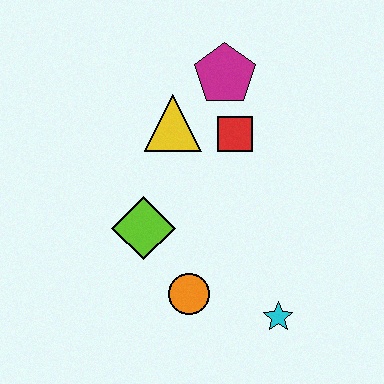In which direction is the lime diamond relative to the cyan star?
The lime diamond is to the left of the cyan star.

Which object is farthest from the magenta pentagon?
The cyan star is farthest from the magenta pentagon.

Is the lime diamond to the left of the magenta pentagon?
Yes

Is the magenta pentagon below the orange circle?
No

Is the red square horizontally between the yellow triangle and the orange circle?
No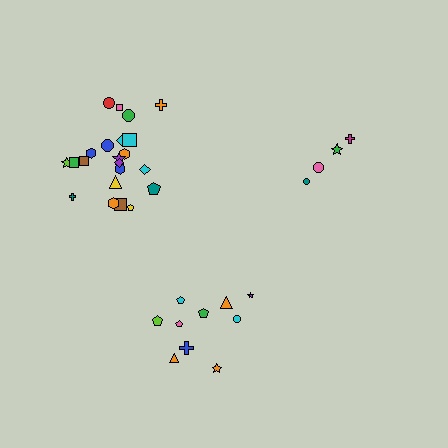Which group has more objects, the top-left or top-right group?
The top-left group.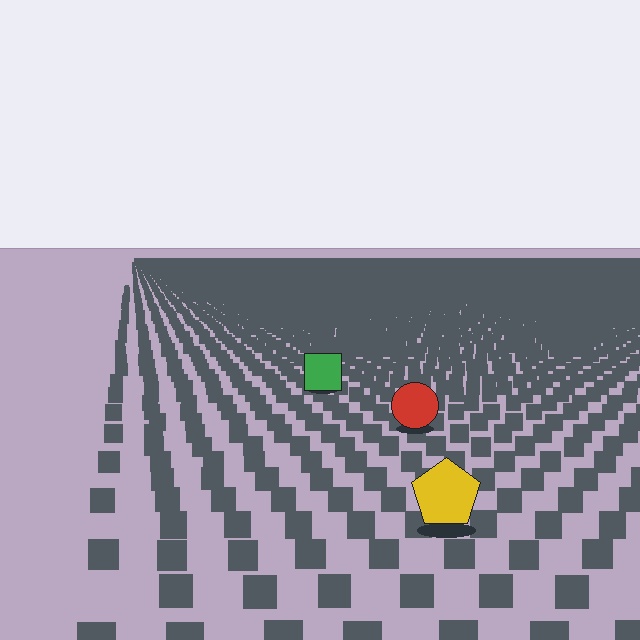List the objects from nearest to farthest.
From nearest to farthest: the yellow pentagon, the red circle, the green square.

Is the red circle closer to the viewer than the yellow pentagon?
No. The yellow pentagon is closer — you can tell from the texture gradient: the ground texture is coarser near it.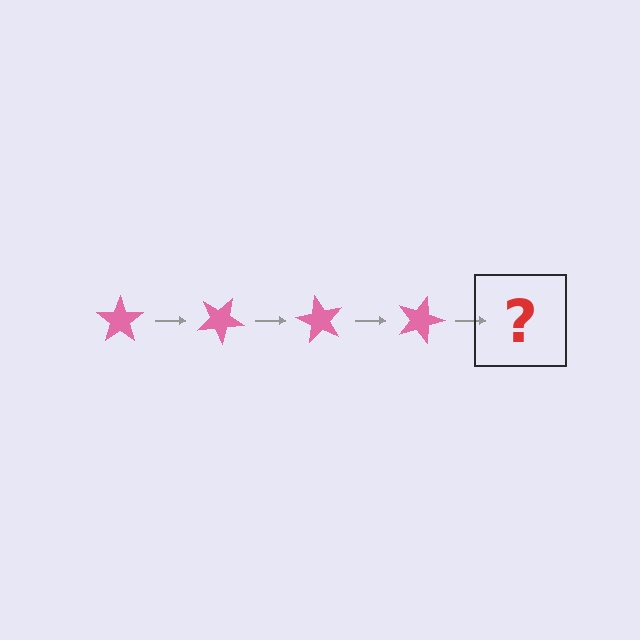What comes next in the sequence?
The next element should be a pink star rotated 120 degrees.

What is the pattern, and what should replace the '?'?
The pattern is that the star rotates 30 degrees each step. The '?' should be a pink star rotated 120 degrees.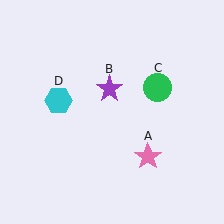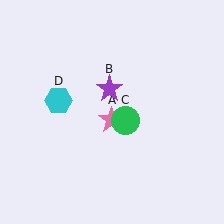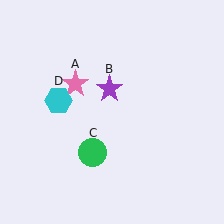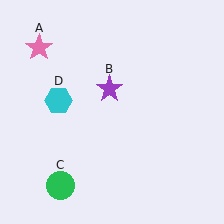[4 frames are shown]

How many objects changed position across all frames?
2 objects changed position: pink star (object A), green circle (object C).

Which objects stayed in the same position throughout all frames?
Purple star (object B) and cyan hexagon (object D) remained stationary.